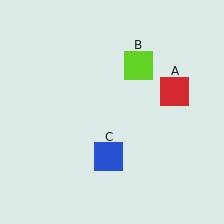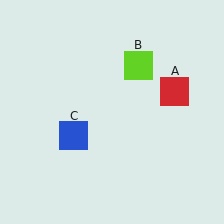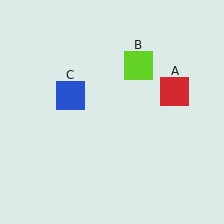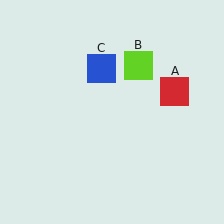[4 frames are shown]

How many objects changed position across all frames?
1 object changed position: blue square (object C).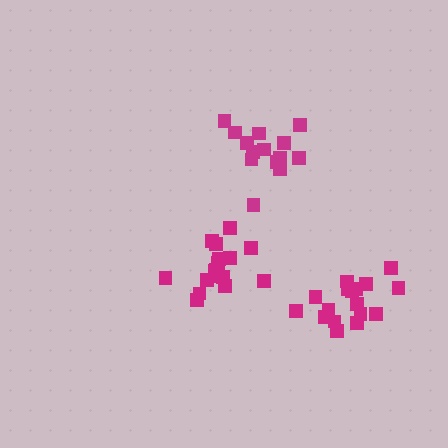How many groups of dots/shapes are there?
There are 3 groups.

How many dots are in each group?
Group 1: 17 dots, Group 2: 14 dots, Group 3: 17 dots (48 total).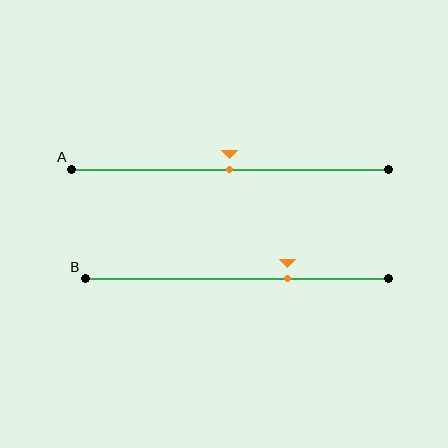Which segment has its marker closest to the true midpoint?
Segment A has its marker closest to the true midpoint.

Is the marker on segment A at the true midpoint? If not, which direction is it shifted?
Yes, the marker on segment A is at the true midpoint.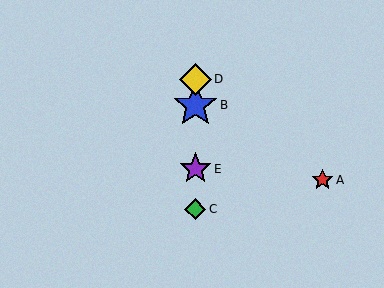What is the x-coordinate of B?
Object B is at x≈195.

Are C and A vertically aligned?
No, C is at x≈195 and A is at x≈323.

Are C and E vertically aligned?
Yes, both are at x≈195.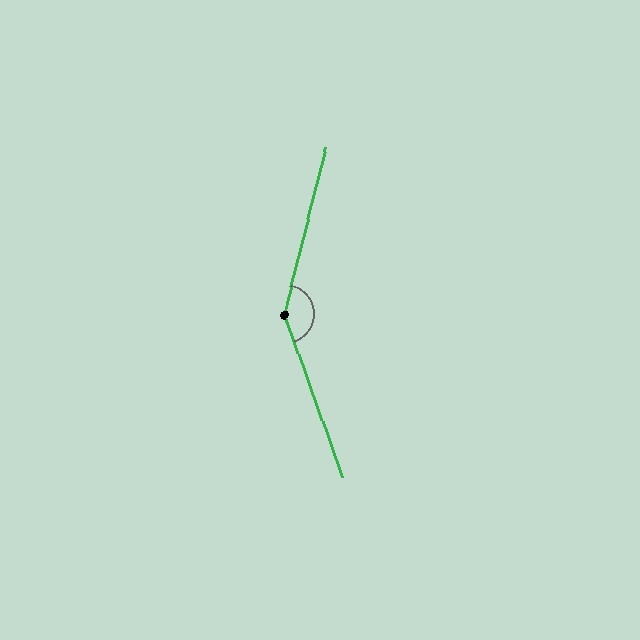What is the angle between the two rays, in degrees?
Approximately 147 degrees.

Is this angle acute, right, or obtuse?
It is obtuse.